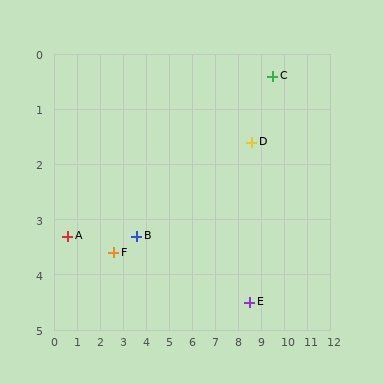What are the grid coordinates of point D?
Point D is at approximately (8.6, 1.6).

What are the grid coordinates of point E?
Point E is at approximately (8.5, 4.5).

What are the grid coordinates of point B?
Point B is at approximately (3.6, 3.3).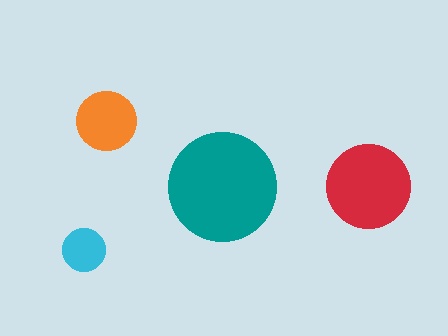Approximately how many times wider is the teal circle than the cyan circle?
About 2.5 times wider.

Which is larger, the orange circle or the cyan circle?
The orange one.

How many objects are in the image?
There are 4 objects in the image.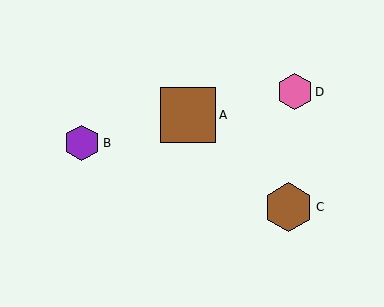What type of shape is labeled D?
Shape D is a pink hexagon.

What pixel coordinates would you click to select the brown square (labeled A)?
Click at (188, 115) to select the brown square A.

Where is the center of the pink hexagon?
The center of the pink hexagon is at (295, 92).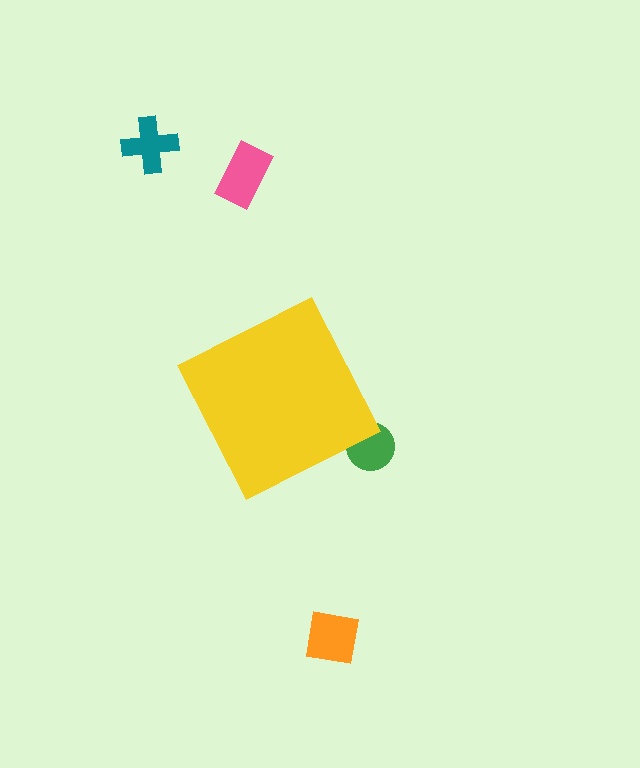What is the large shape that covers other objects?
A yellow diamond.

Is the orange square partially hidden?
No, the orange square is fully visible.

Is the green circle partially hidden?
Yes, the green circle is partially hidden behind the yellow diamond.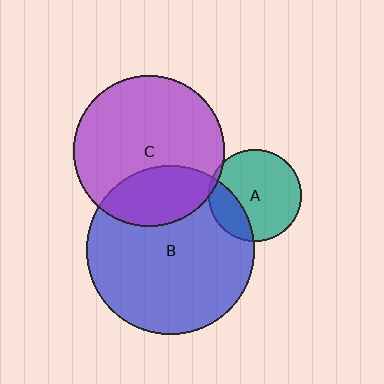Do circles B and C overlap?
Yes.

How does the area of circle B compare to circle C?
Approximately 1.2 times.